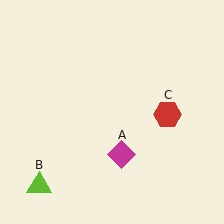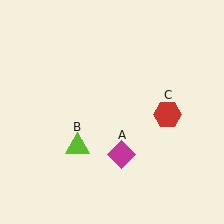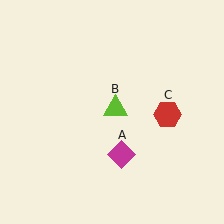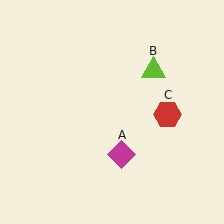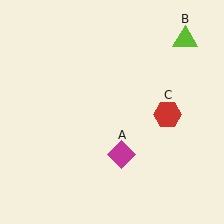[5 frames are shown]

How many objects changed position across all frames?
1 object changed position: lime triangle (object B).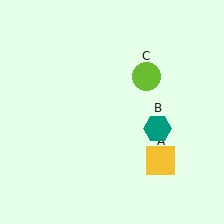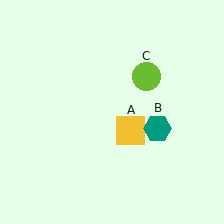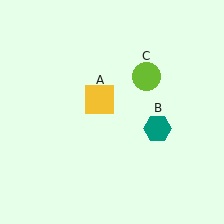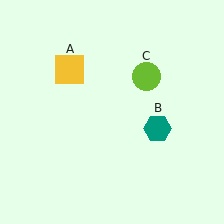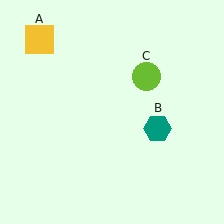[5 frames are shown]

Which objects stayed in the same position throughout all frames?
Teal hexagon (object B) and lime circle (object C) remained stationary.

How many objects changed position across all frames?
1 object changed position: yellow square (object A).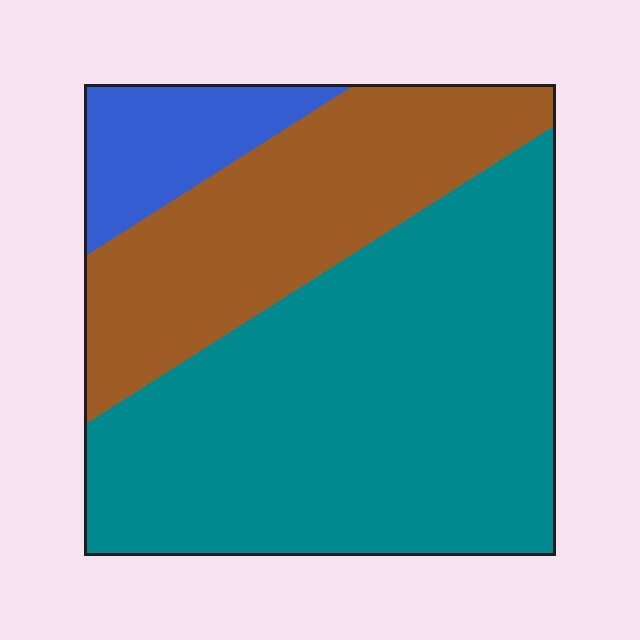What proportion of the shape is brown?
Brown takes up about one third (1/3) of the shape.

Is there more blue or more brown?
Brown.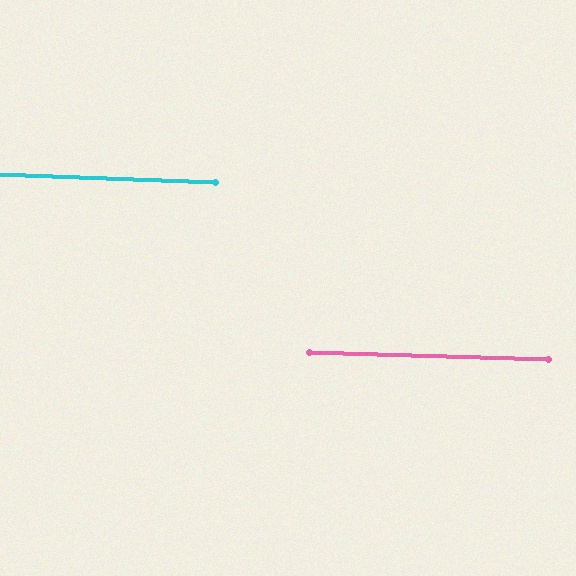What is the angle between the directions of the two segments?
Approximately 1 degree.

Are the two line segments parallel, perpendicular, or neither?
Parallel — their directions differ by only 0.5°.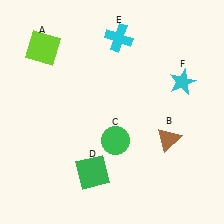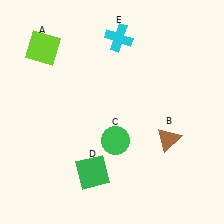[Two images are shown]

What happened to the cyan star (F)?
The cyan star (F) was removed in Image 2. It was in the top-right area of Image 1.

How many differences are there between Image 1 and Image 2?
There is 1 difference between the two images.